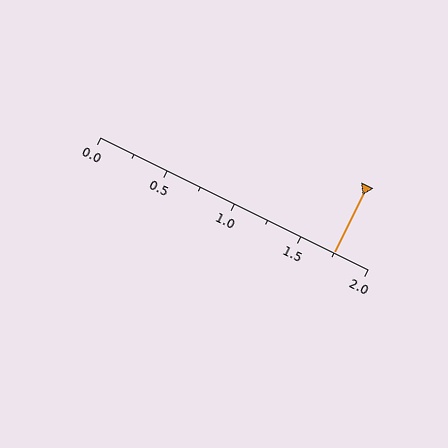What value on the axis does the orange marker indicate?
The marker indicates approximately 1.75.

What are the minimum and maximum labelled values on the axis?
The axis runs from 0.0 to 2.0.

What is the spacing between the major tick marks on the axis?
The major ticks are spaced 0.5 apart.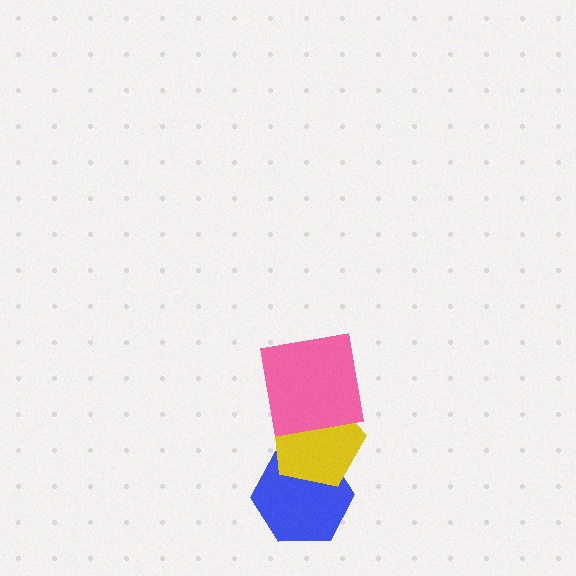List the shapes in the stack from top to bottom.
From top to bottom: the pink square, the yellow pentagon, the blue hexagon.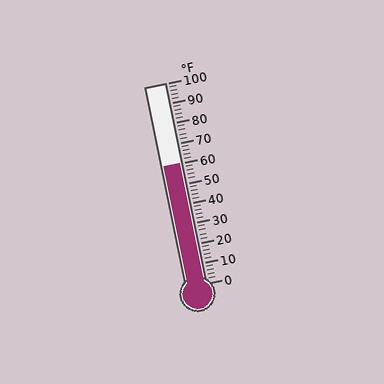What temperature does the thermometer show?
The thermometer shows approximately 60°F.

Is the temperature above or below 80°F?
The temperature is below 80°F.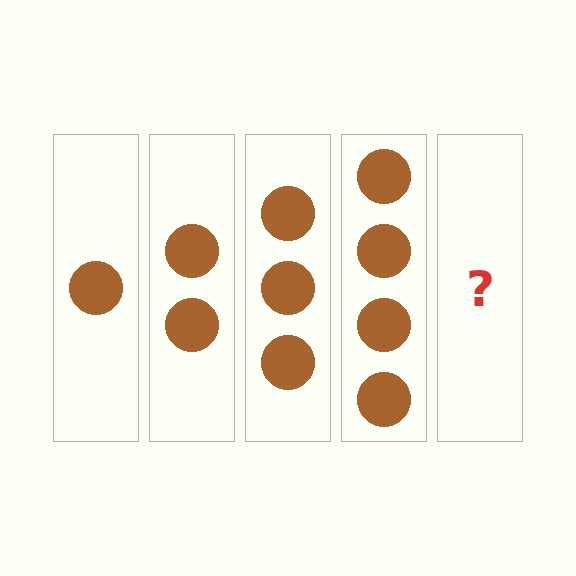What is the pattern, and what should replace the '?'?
The pattern is that each step adds one more circle. The '?' should be 5 circles.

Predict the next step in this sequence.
The next step is 5 circles.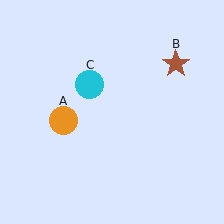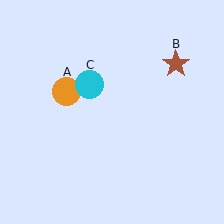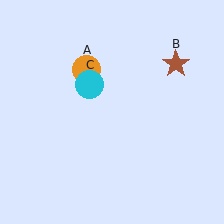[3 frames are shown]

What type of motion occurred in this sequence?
The orange circle (object A) rotated clockwise around the center of the scene.